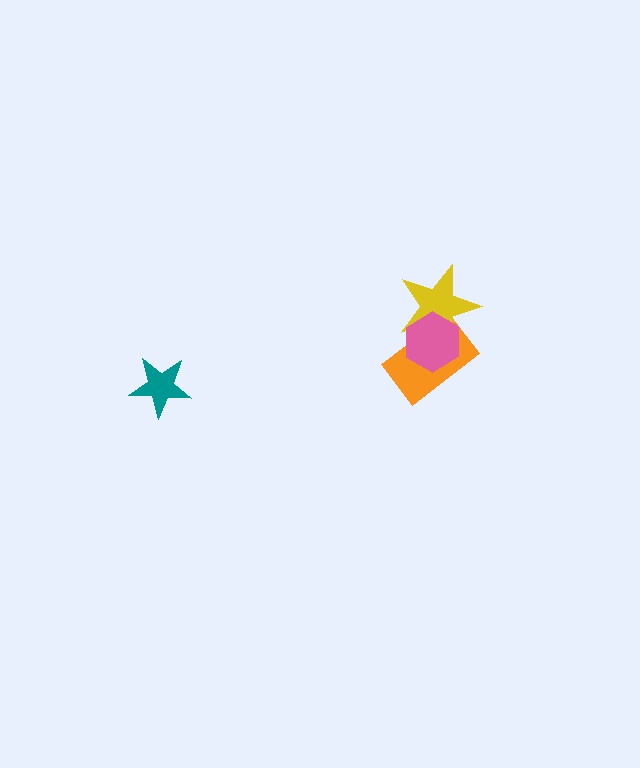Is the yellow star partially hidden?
Yes, it is partially covered by another shape.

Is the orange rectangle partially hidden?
Yes, it is partially covered by another shape.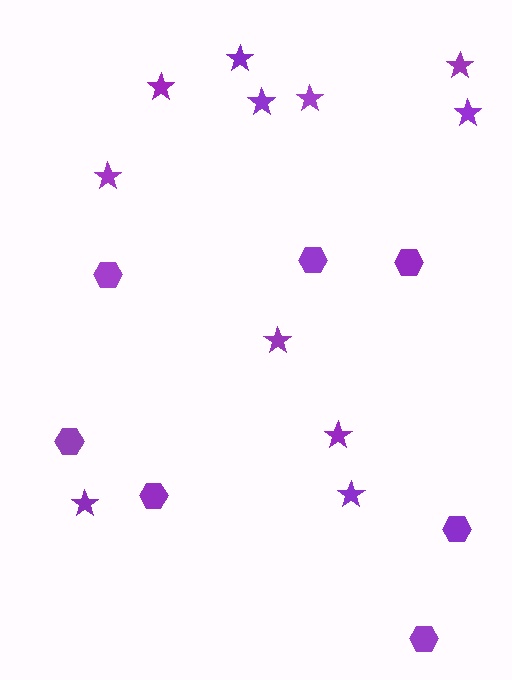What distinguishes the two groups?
There are 2 groups: one group of stars (11) and one group of hexagons (7).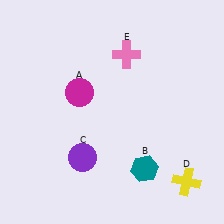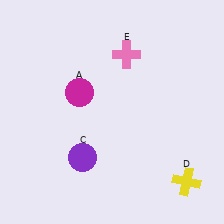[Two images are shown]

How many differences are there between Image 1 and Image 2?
There is 1 difference between the two images.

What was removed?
The teal hexagon (B) was removed in Image 2.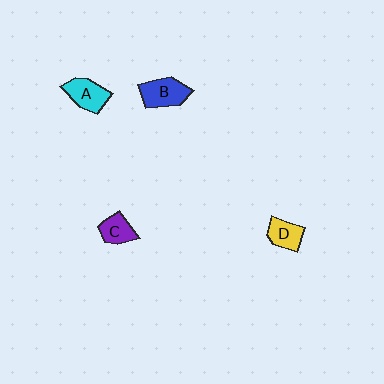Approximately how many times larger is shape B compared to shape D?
Approximately 1.4 times.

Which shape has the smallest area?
Shape C (purple).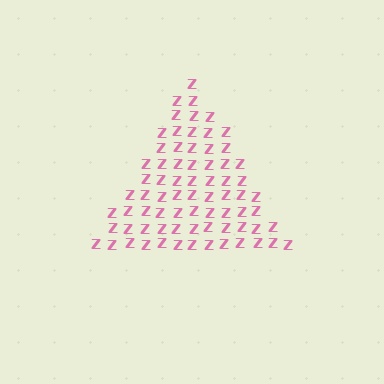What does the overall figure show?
The overall figure shows a triangle.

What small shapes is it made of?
It is made of small letter Z's.